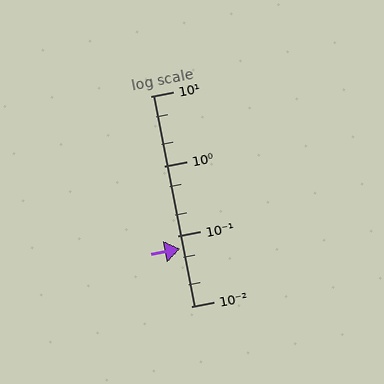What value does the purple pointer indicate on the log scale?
The pointer indicates approximately 0.066.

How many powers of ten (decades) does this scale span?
The scale spans 3 decades, from 0.01 to 10.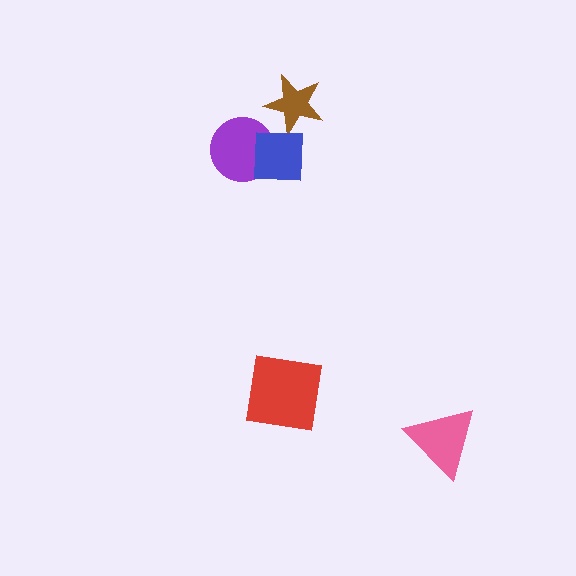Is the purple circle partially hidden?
Yes, it is partially covered by another shape.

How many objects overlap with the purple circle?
1 object overlaps with the purple circle.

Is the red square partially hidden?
No, no other shape covers it.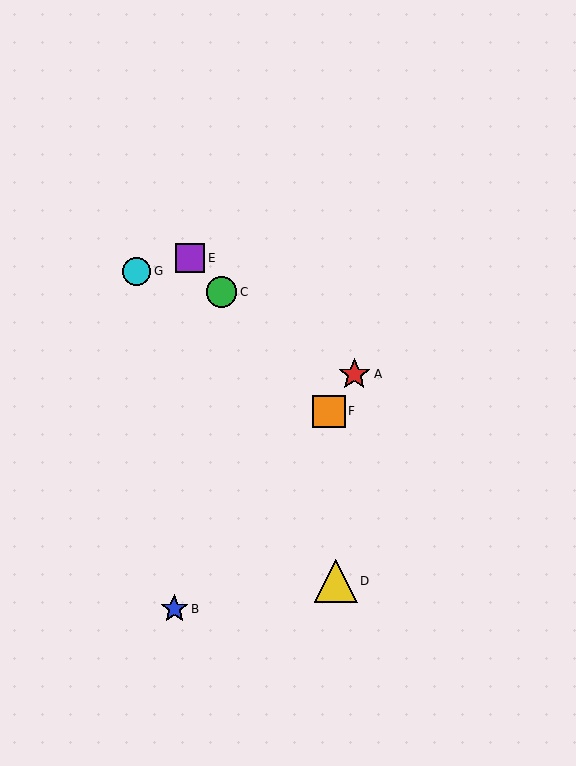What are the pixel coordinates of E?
Object E is at (190, 258).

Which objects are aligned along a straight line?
Objects C, E, F are aligned along a straight line.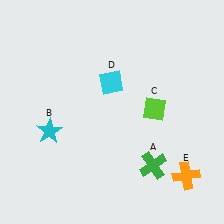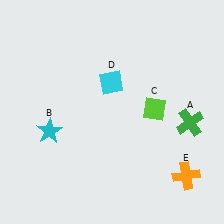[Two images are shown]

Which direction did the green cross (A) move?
The green cross (A) moved up.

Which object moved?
The green cross (A) moved up.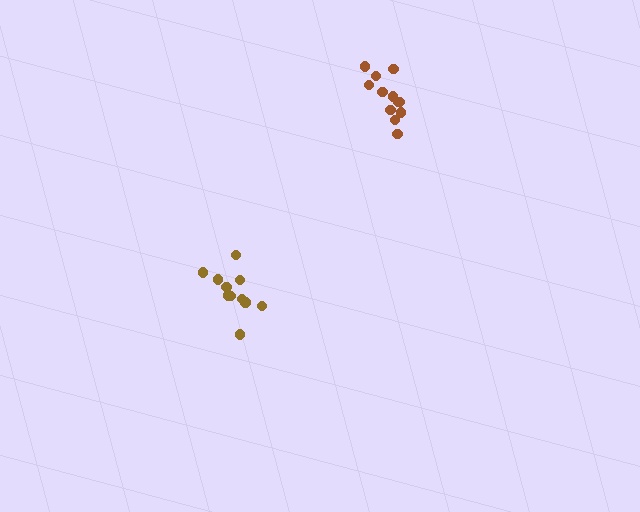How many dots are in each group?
Group 1: 11 dots, Group 2: 12 dots (23 total).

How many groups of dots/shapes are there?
There are 2 groups.